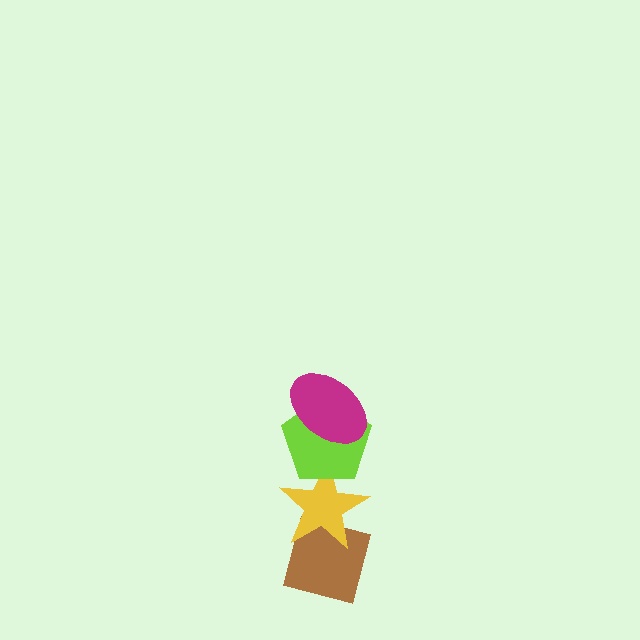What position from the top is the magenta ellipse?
The magenta ellipse is 1st from the top.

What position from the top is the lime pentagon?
The lime pentagon is 2nd from the top.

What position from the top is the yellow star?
The yellow star is 3rd from the top.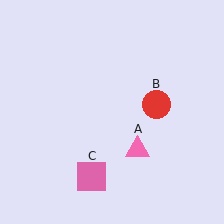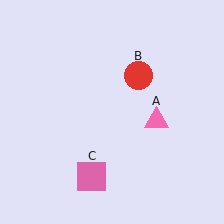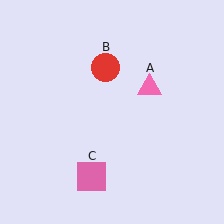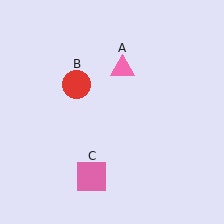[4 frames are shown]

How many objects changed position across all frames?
2 objects changed position: pink triangle (object A), red circle (object B).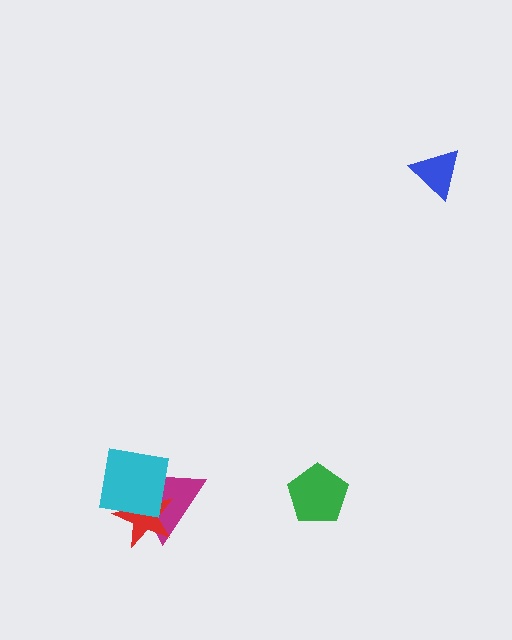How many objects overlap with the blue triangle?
0 objects overlap with the blue triangle.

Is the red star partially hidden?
Yes, it is partially covered by another shape.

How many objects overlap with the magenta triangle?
2 objects overlap with the magenta triangle.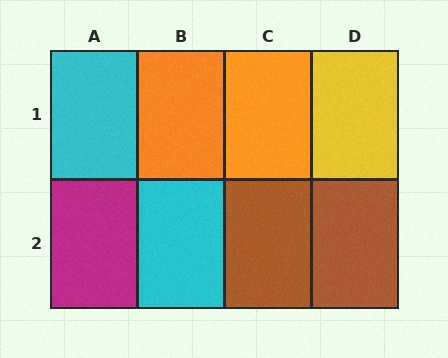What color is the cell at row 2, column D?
Brown.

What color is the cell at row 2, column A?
Magenta.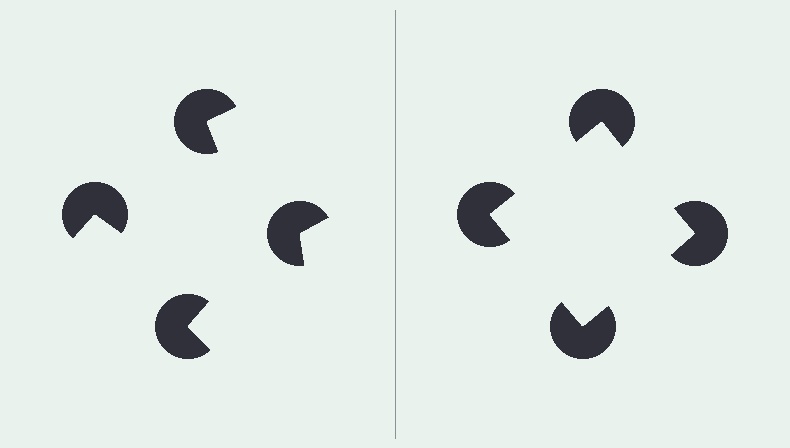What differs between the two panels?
The pac-man discs are positioned identically on both sides; only the wedge orientations differ. On the right they align to a square; on the left they are misaligned.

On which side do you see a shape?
An illusory square appears on the right side. On the left side the wedge cuts are rotated, so no coherent shape forms.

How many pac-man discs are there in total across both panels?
8 — 4 on each side.